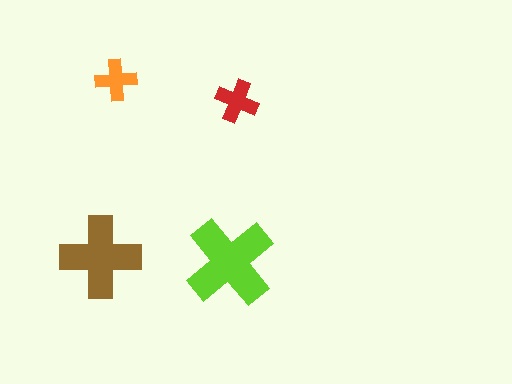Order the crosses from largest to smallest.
the lime one, the brown one, the red one, the orange one.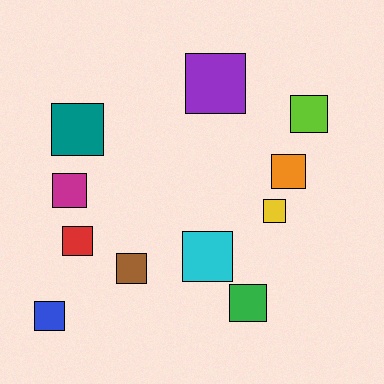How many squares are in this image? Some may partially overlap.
There are 11 squares.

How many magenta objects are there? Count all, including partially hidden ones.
There is 1 magenta object.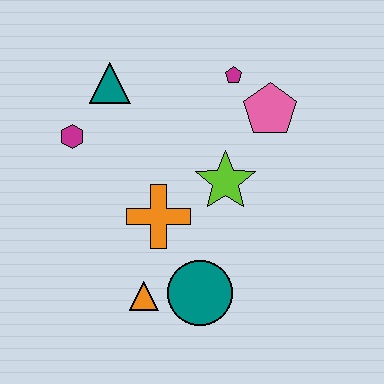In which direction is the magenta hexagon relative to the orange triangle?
The magenta hexagon is above the orange triangle.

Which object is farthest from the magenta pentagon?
The orange triangle is farthest from the magenta pentagon.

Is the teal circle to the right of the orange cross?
Yes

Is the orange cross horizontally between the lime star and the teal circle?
No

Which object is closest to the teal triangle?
The magenta hexagon is closest to the teal triangle.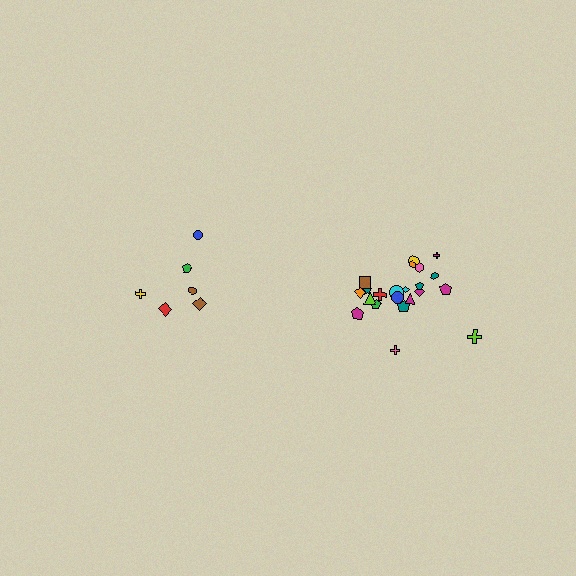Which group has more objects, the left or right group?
The right group.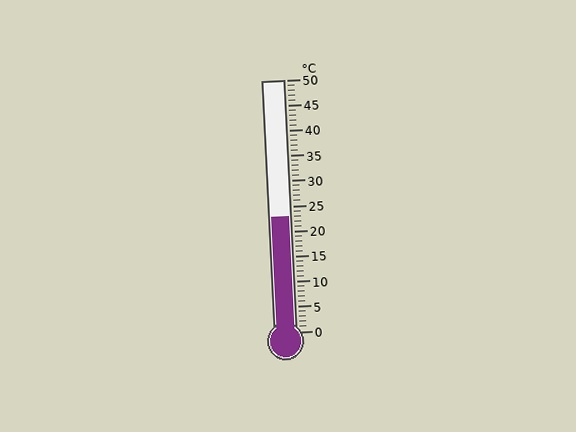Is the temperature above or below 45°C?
The temperature is below 45°C.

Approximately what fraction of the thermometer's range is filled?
The thermometer is filled to approximately 45% of its range.